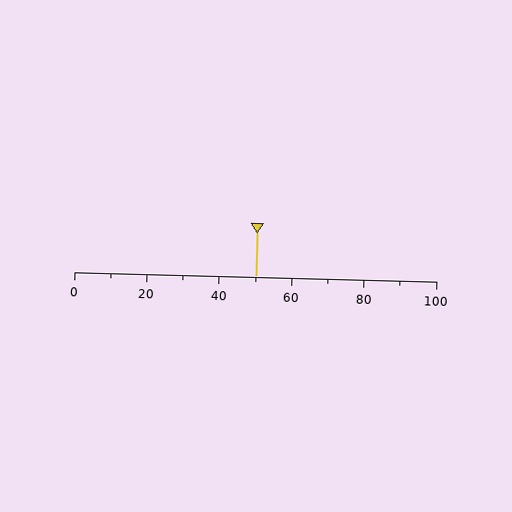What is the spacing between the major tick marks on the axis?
The major ticks are spaced 20 apart.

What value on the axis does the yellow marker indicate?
The marker indicates approximately 50.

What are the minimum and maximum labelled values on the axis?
The axis runs from 0 to 100.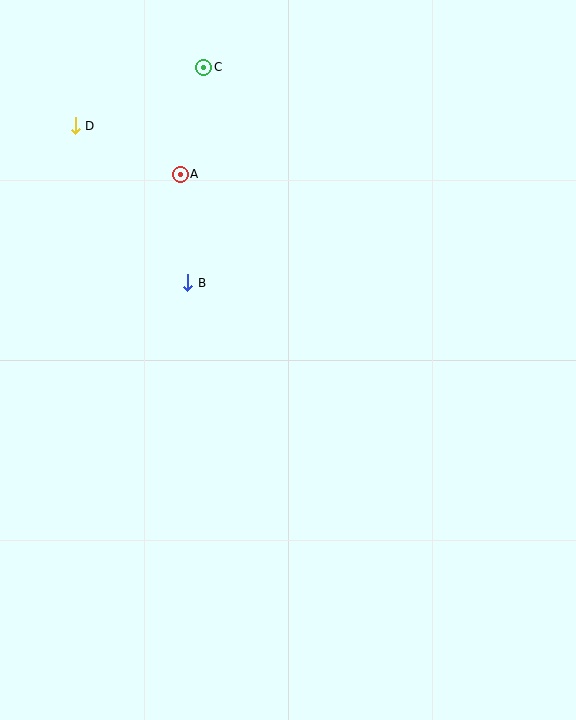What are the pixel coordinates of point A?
Point A is at (180, 174).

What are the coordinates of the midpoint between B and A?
The midpoint between B and A is at (184, 228).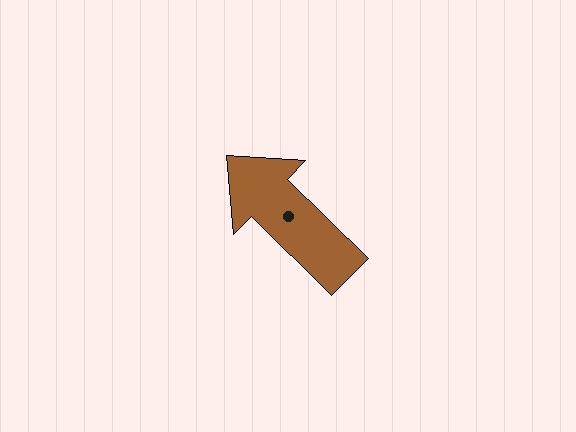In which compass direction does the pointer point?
Northwest.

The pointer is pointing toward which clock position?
Roughly 10 o'clock.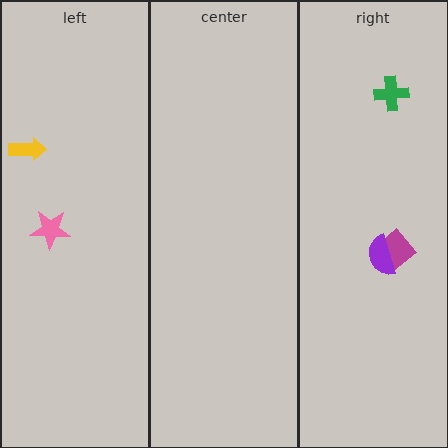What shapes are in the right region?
The magenta diamond, the green cross, the purple semicircle.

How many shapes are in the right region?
3.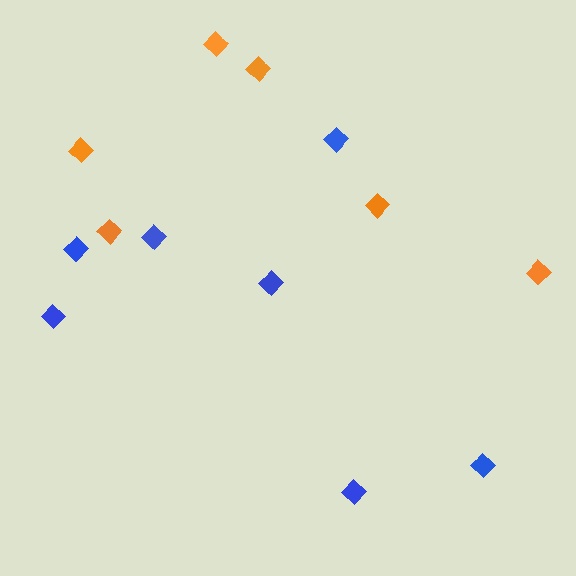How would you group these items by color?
There are 2 groups: one group of orange diamonds (6) and one group of blue diamonds (7).